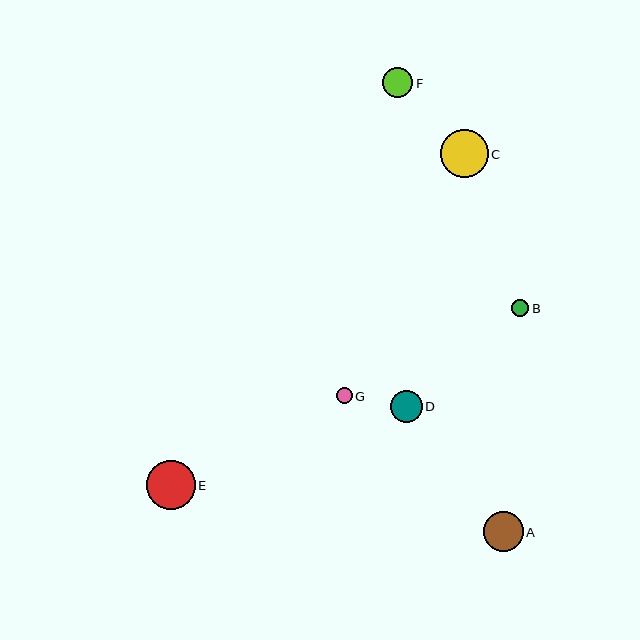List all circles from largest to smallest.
From largest to smallest: E, C, A, D, F, B, G.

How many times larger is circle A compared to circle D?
Circle A is approximately 1.2 times the size of circle D.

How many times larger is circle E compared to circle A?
Circle E is approximately 1.2 times the size of circle A.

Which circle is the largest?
Circle E is the largest with a size of approximately 49 pixels.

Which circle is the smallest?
Circle G is the smallest with a size of approximately 16 pixels.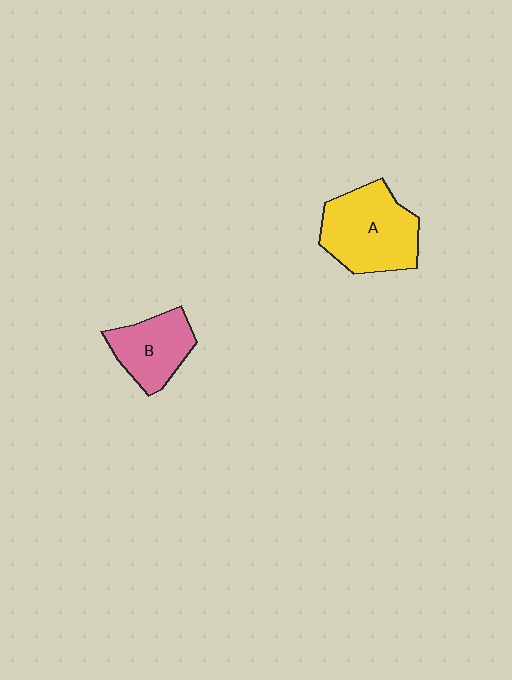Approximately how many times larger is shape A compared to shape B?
Approximately 1.5 times.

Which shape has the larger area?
Shape A (yellow).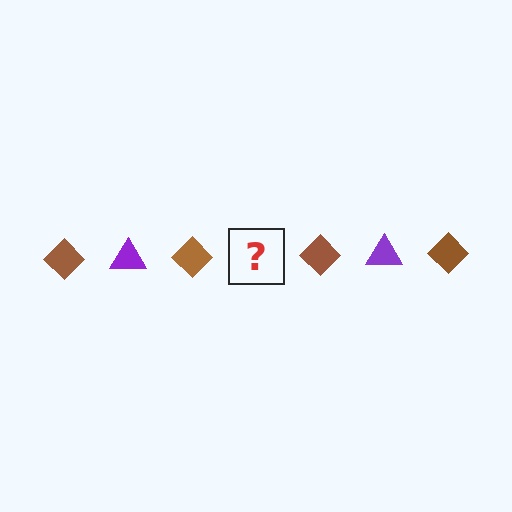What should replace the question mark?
The question mark should be replaced with a purple triangle.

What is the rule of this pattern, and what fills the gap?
The rule is that the pattern alternates between brown diamond and purple triangle. The gap should be filled with a purple triangle.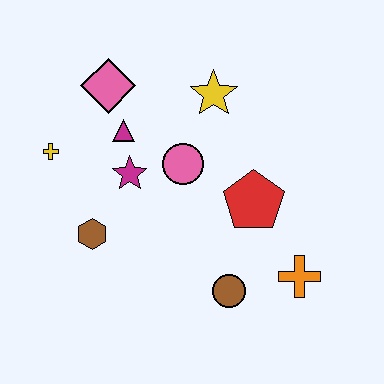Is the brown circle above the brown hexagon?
No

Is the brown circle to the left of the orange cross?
Yes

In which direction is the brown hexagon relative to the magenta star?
The brown hexagon is below the magenta star.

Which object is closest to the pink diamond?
The magenta triangle is closest to the pink diamond.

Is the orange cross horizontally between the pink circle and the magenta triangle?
No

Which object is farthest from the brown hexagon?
The orange cross is farthest from the brown hexagon.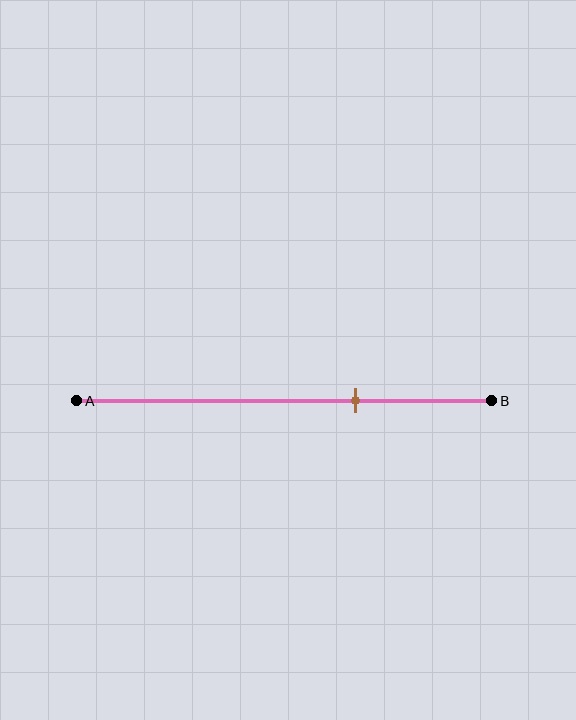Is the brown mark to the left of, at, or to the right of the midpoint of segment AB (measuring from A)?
The brown mark is to the right of the midpoint of segment AB.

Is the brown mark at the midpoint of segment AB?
No, the mark is at about 65% from A, not at the 50% midpoint.